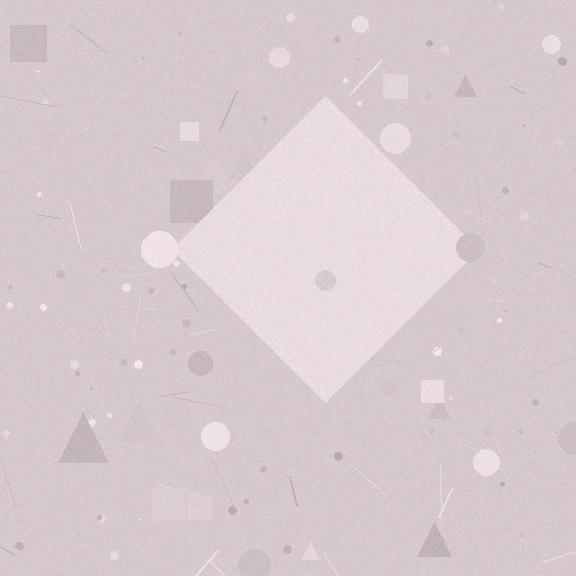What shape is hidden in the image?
A diamond is hidden in the image.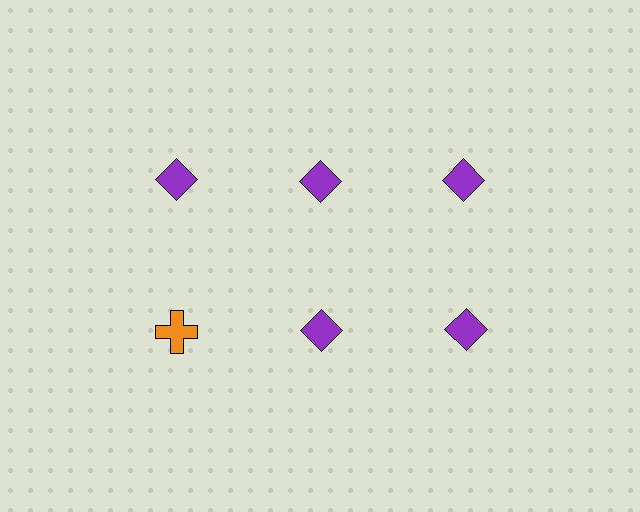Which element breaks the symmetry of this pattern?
The orange cross in the second row, leftmost column breaks the symmetry. All other shapes are purple diamonds.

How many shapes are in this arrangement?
There are 6 shapes arranged in a grid pattern.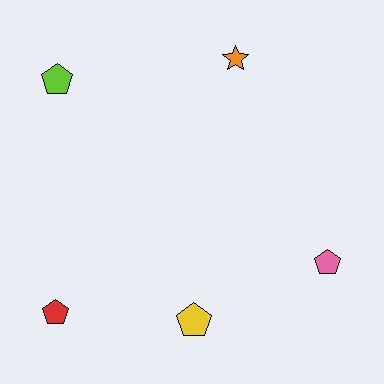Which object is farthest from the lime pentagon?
The pink pentagon is farthest from the lime pentagon.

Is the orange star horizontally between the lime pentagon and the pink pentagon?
Yes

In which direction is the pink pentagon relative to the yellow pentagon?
The pink pentagon is to the right of the yellow pentagon.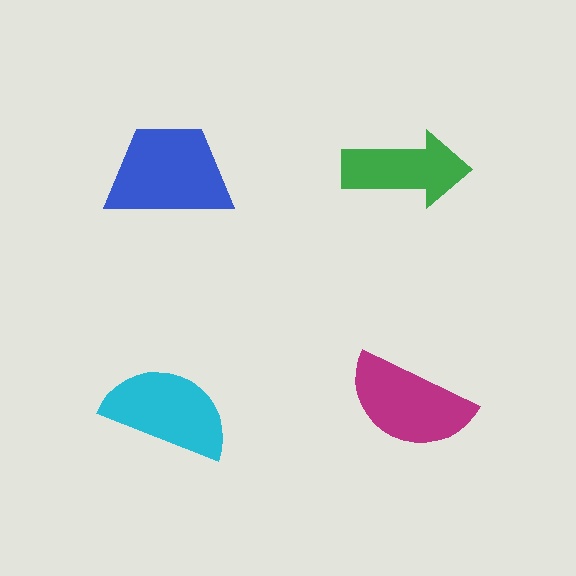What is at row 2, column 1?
A cyan semicircle.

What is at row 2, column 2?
A magenta semicircle.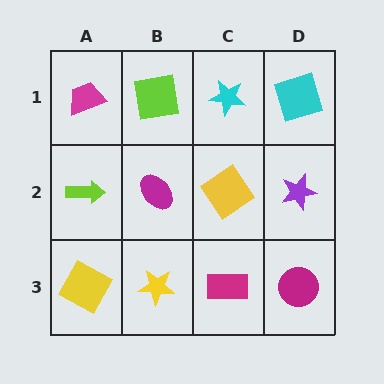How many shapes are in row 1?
4 shapes.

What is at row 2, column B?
A magenta ellipse.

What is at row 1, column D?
A cyan square.